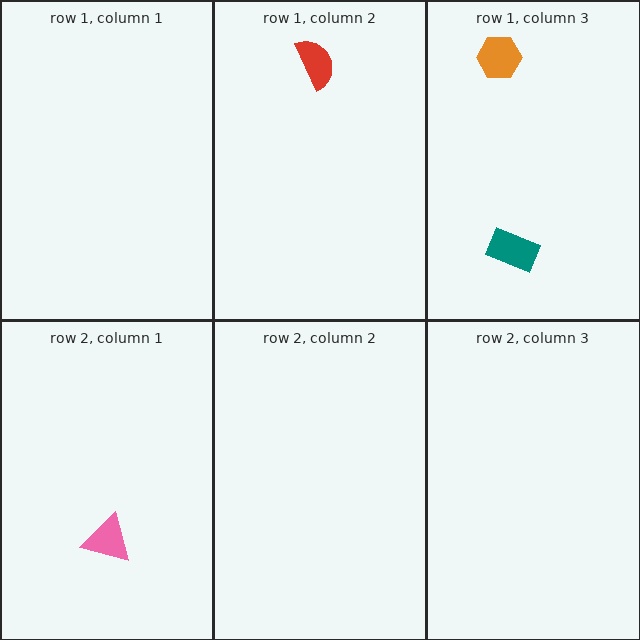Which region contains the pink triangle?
The row 2, column 1 region.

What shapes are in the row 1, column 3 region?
The orange hexagon, the teal rectangle.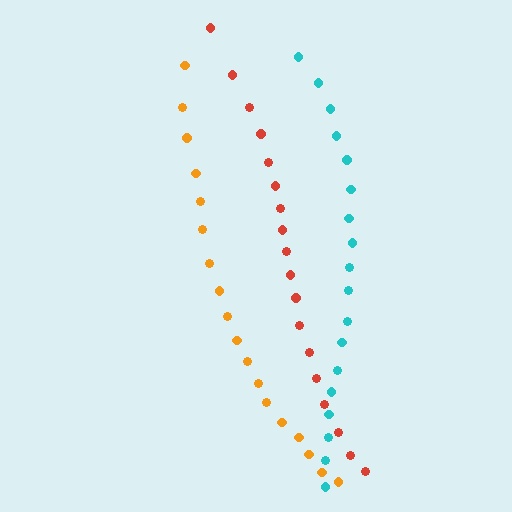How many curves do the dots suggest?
There are 3 distinct paths.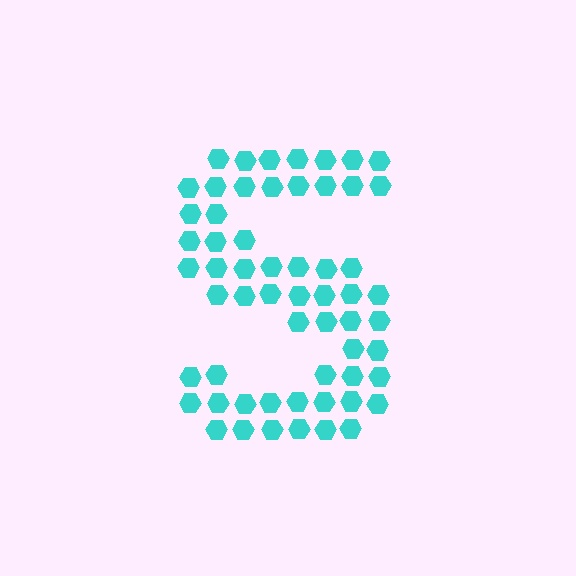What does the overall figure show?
The overall figure shows the letter S.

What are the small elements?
The small elements are hexagons.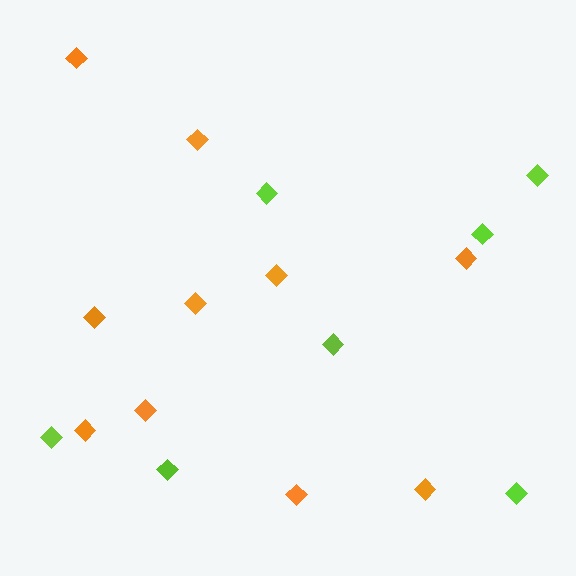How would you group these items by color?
There are 2 groups: one group of orange diamonds (10) and one group of lime diamonds (7).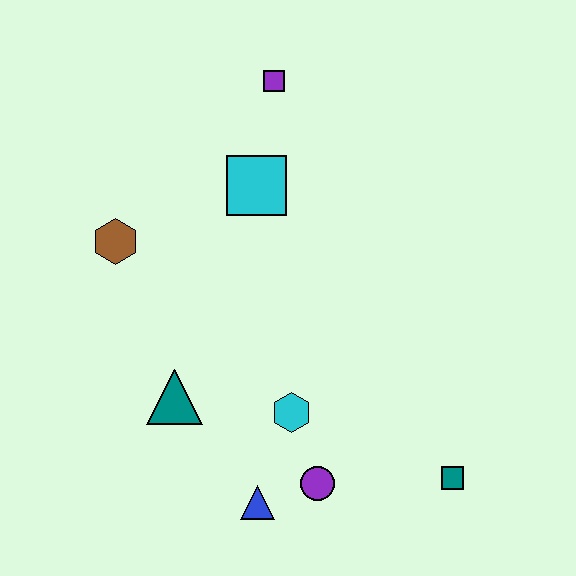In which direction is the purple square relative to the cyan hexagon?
The purple square is above the cyan hexagon.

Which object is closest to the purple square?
The cyan square is closest to the purple square.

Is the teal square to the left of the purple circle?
No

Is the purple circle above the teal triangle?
No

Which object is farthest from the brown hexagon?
The teal square is farthest from the brown hexagon.